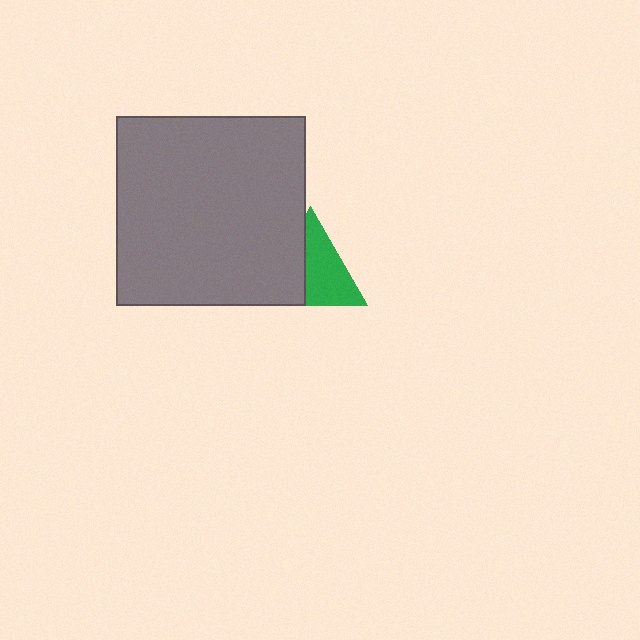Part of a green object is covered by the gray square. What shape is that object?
It is a triangle.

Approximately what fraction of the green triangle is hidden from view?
Roughly 42% of the green triangle is hidden behind the gray square.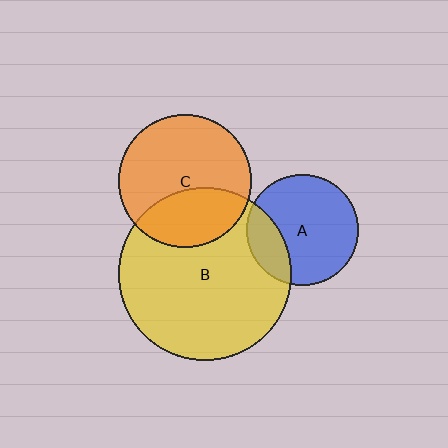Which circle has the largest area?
Circle B (yellow).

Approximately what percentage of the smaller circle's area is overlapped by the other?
Approximately 35%.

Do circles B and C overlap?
Yes.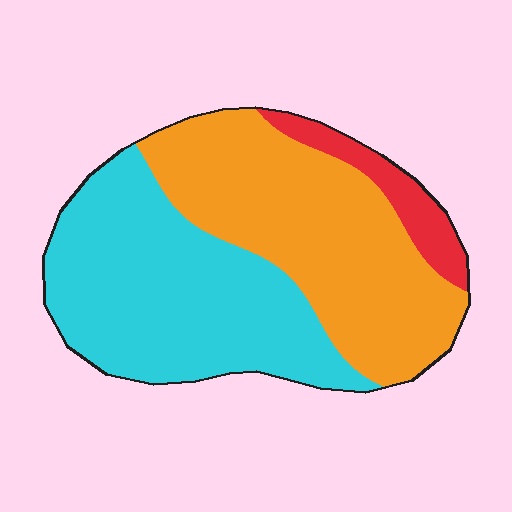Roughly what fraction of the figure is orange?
Orange covers around 45% of the figure.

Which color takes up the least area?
Red, at roughly 10%.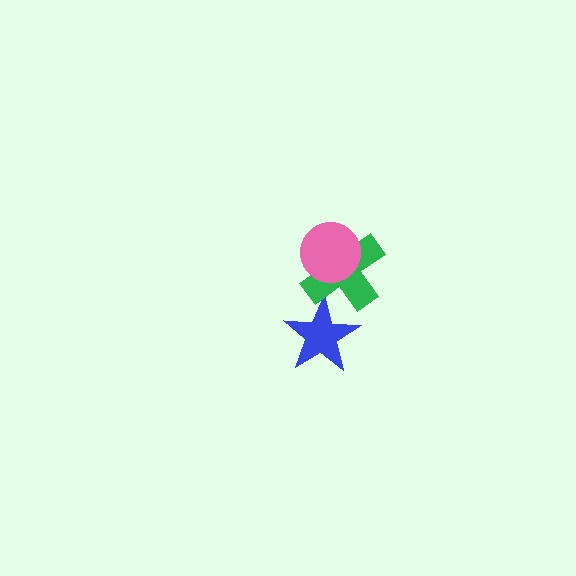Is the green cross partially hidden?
Yes, it is partially covered by another shape.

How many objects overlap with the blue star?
1 object overlaps with the blue star.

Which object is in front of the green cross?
The pink circle is in front of the green cross.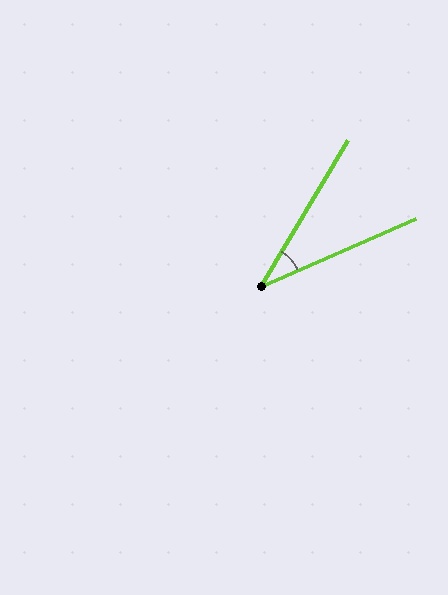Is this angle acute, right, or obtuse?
It is acute.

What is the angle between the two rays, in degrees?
Approximately 36 degrees.